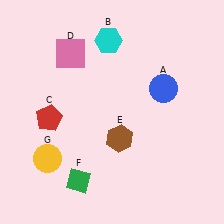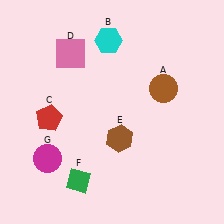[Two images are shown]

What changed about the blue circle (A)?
In Image 1, A is blue. In Image 2, it changed to brown.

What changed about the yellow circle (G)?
In Image 1, G is yellow. In Image 2, it changed to magenta.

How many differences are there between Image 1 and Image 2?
There are 2 differences between the two images.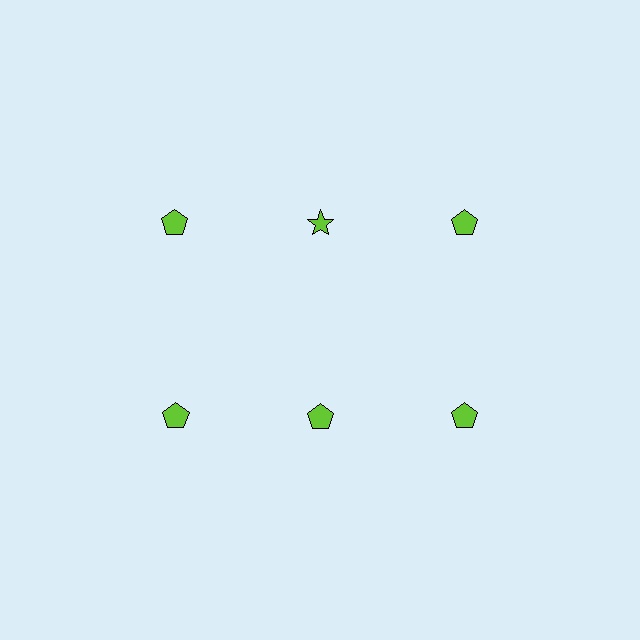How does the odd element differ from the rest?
It has a different shape: star instead of pentagon.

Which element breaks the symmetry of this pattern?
The lime star in the top row, second from left column breaks the symmetry. All other shapes are lime pentagons.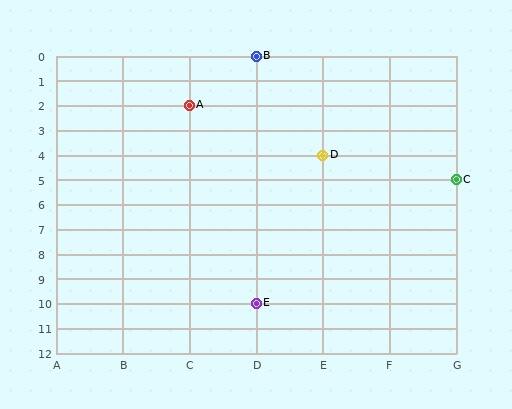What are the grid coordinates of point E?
Point E is at grid coordinates (D, 10).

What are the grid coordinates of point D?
Point D is at grid coordinates (E, 4).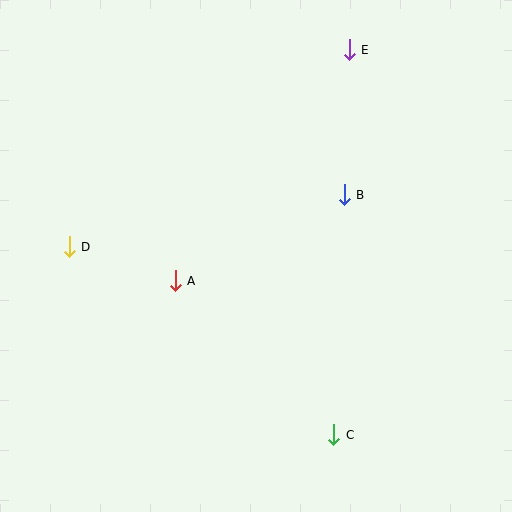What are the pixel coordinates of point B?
Point B is at (344, 195).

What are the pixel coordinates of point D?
Point D is at (69, 247).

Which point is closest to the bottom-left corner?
Point D is closest to the bottom-left corner.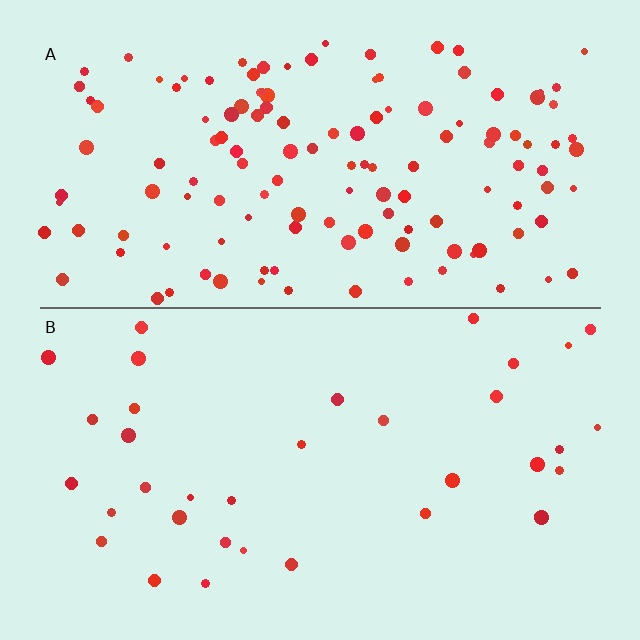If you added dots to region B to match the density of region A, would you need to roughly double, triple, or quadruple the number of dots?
Approximately quadruple.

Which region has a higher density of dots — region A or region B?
A (the top).